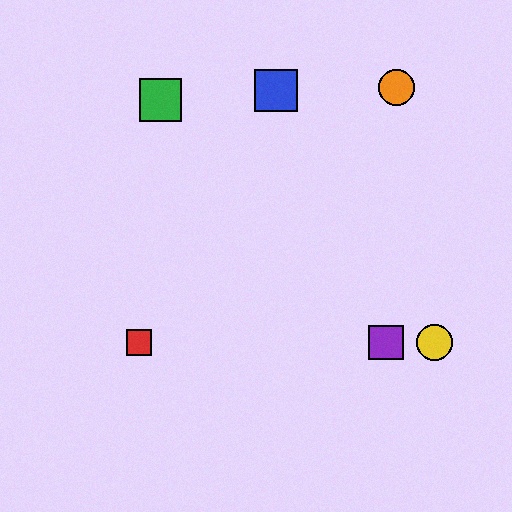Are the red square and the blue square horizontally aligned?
No, the red square is at y≈342 and the blue square is at y≈91.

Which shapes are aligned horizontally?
The red square, the yellow circle, the purple square are aligned horizontally.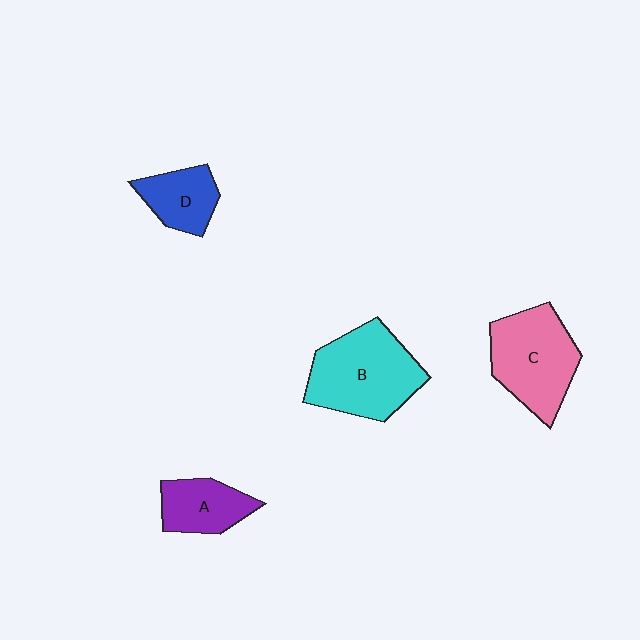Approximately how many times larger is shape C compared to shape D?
Approximately 1.8 times.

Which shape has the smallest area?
Shape D (blue).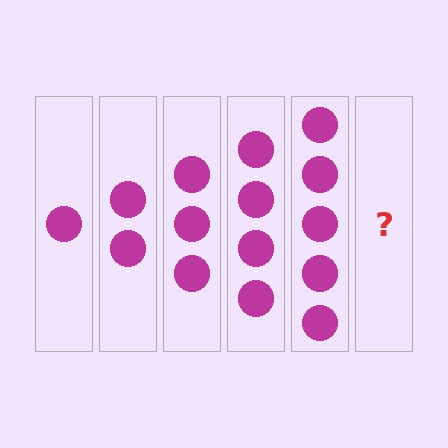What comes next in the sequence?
The next element should be 6 circles.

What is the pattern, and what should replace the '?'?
The pattern is that each step adds one more circle. The '?' should be 6 circles.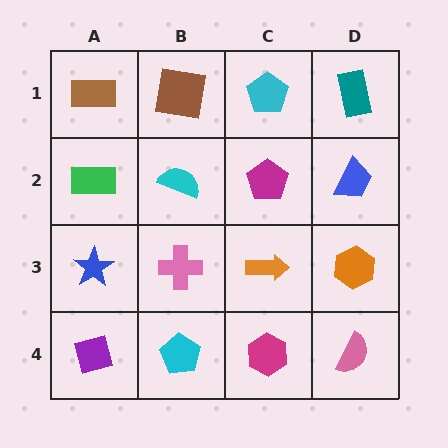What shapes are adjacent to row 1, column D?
A blue trapezoid (row 2, column D), a cyan pentagon (row 1, column C).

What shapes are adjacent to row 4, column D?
An orange hexagon (row 3, column D), a magenta hexagon (row 4, column C).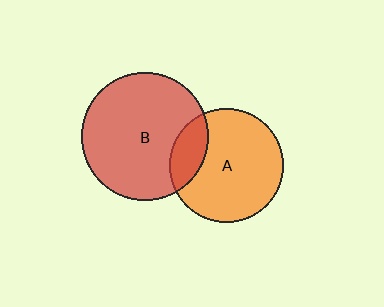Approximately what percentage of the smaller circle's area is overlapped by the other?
Approximately 20%.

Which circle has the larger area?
Circle B (red).